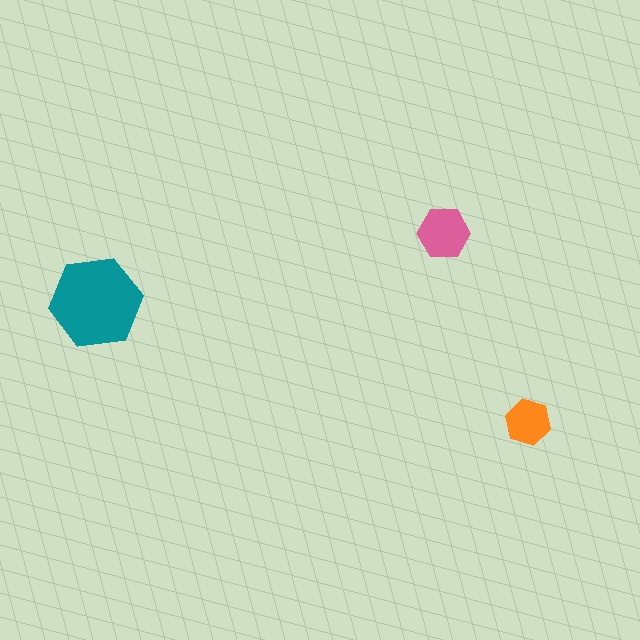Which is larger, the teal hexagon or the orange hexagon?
The teal one.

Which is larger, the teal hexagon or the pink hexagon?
The teal one.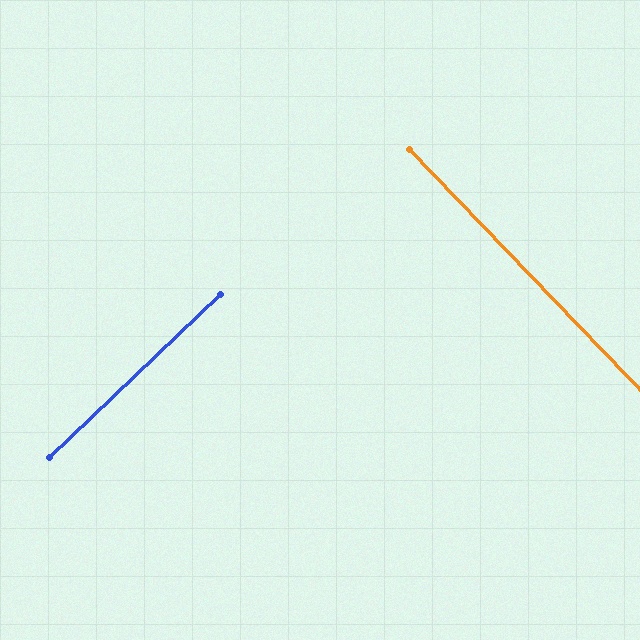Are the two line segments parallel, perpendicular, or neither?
Perpendicular — they meet at approximately 90°.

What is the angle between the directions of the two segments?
Approximately 90 degrees.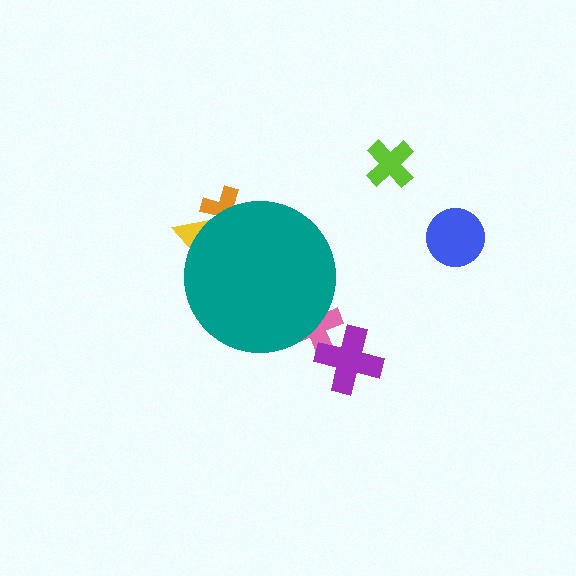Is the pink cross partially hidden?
Yes, the pink cross is partially hidden behind the teal circle.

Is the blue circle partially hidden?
No, the blue circle is fully visible.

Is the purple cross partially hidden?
No, the purple cross is fully visible.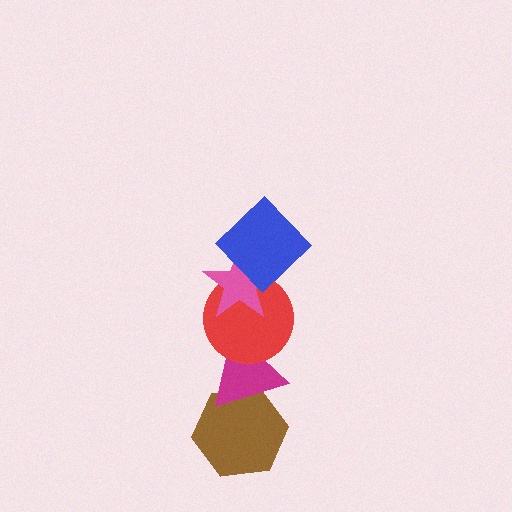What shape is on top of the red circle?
The pink star is on top of the red circle.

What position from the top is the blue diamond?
The blue diamond is 1st from the top.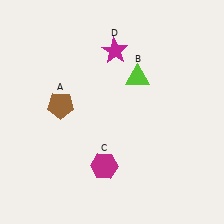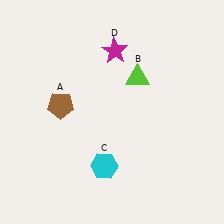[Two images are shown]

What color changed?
The hexagon (C) changed from magenta in Image 1 to cyan in Image 2.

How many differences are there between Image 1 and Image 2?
There is 1 difference between the two images.